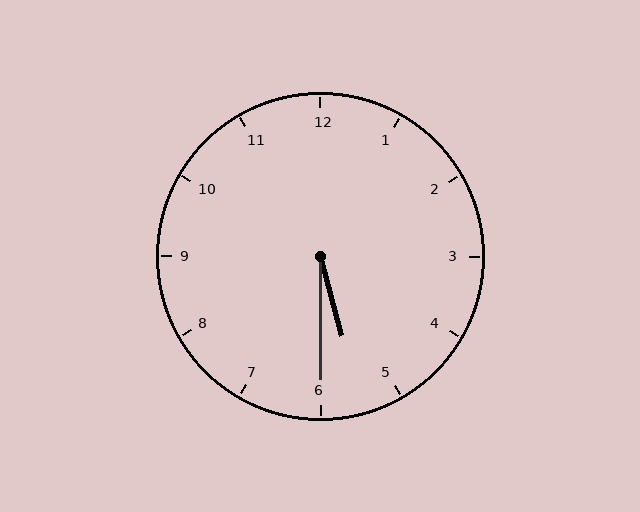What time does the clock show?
5:30.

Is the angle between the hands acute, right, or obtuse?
It is acute.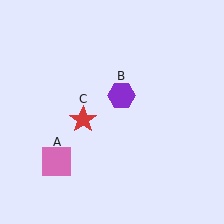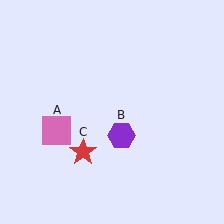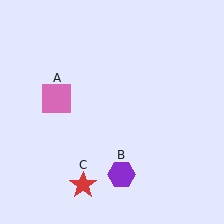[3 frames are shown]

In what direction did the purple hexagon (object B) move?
The purple hexagon (object B) moved down.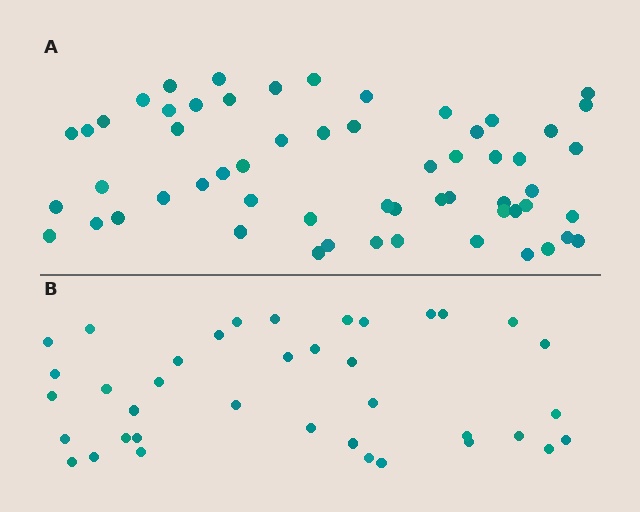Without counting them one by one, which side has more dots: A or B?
Region A (the top region) has more dots.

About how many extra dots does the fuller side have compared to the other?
Region A has approximately 20 more dots than region B.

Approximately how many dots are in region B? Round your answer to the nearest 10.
About 40 dots. (The exact count is 38, which rounds to 40.)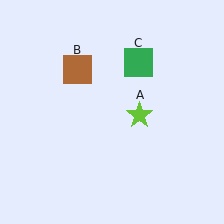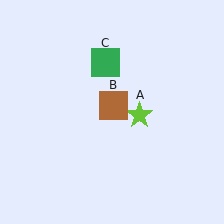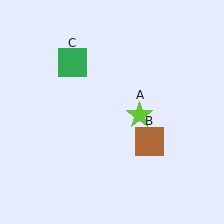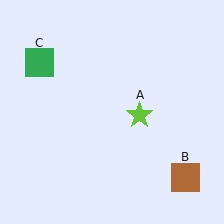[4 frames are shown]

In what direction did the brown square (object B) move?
The brown square (object B) moved down and to the right.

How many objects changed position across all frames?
2 objects changed position: brown square (object B), green square (object C).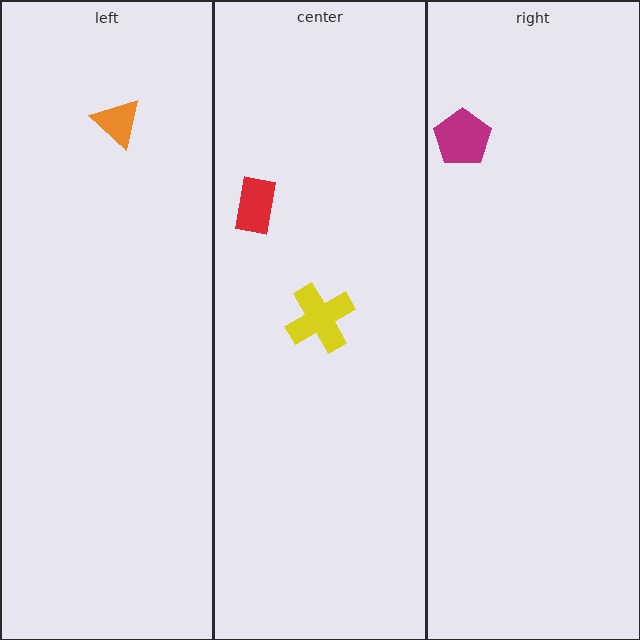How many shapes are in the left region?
1.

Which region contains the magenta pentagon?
The right region.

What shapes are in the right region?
The magenta pentagon.